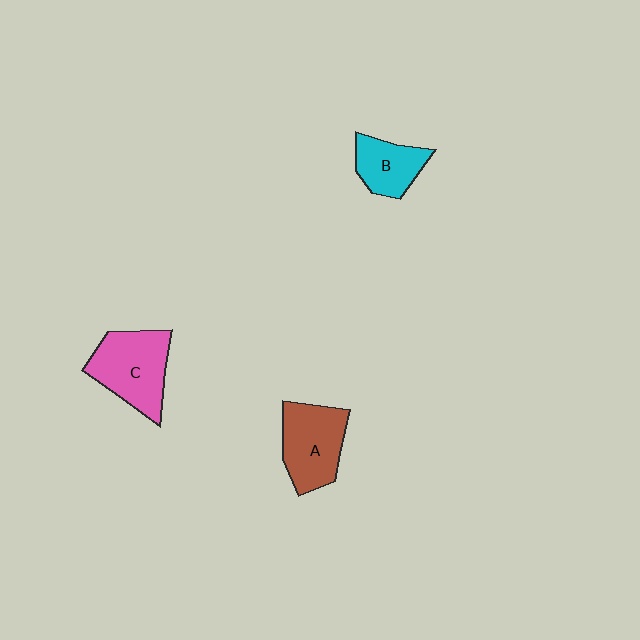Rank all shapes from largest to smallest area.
From largest to smallest: C (pink), A (brown), B (cyan).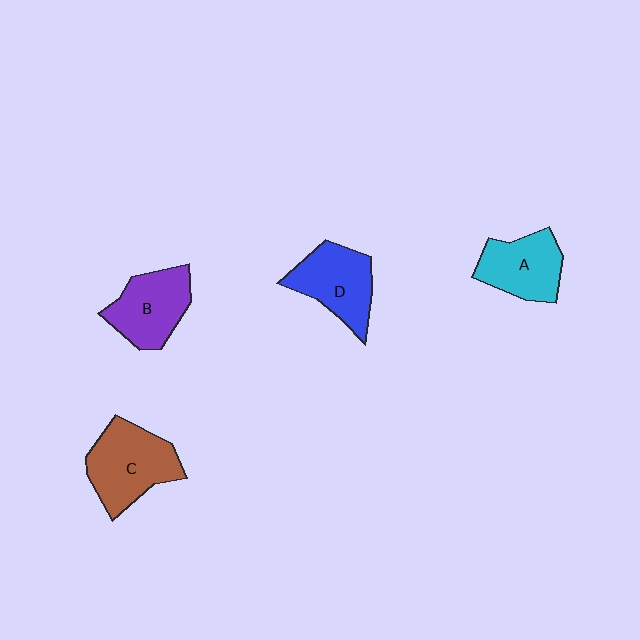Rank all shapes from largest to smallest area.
From largest to smallest: C (brown), D (blue), B (purple), A (cyan).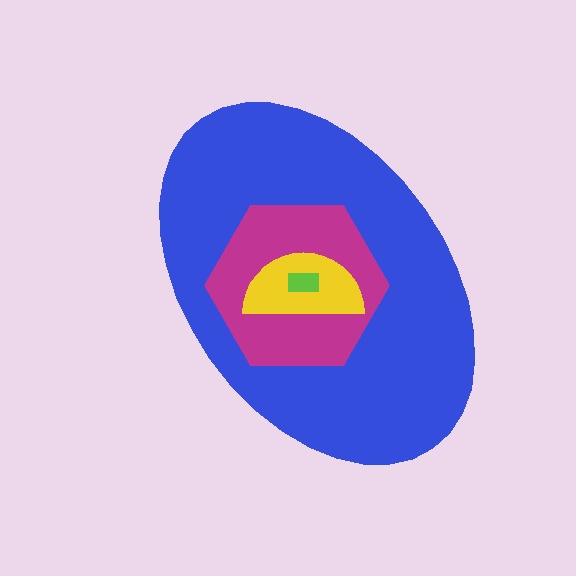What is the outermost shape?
The blue ellipse.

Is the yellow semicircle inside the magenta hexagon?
Yes.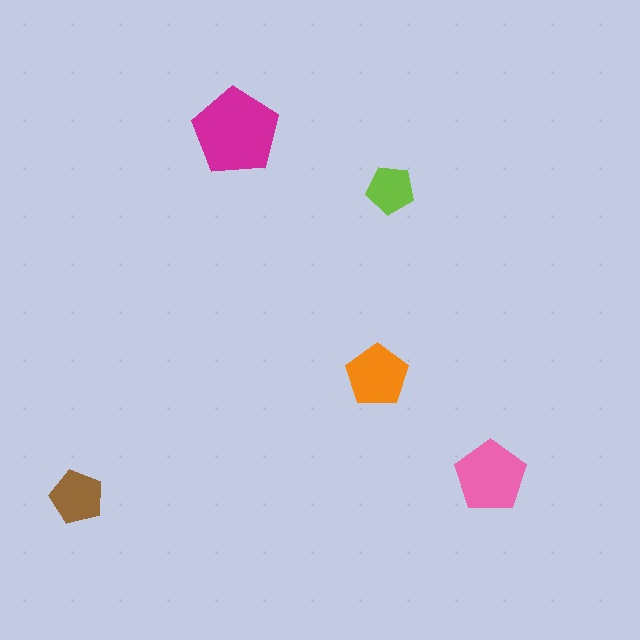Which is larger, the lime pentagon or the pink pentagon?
The pink one.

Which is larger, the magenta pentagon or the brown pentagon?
The magenta one.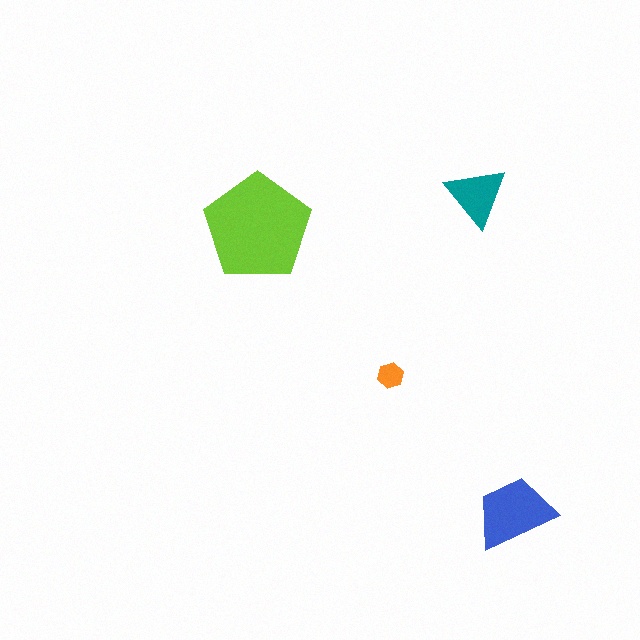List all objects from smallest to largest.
The orange hexagon, the teal triangle, the blue trapezoid, the lime pentagon.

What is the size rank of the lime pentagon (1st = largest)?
1st.